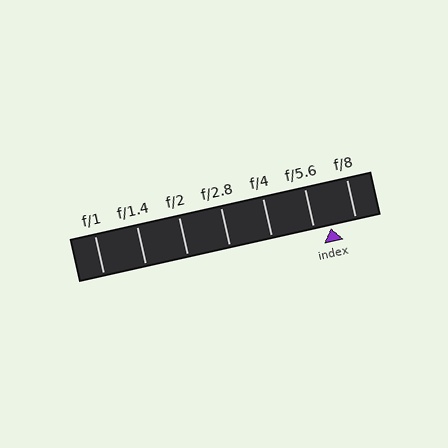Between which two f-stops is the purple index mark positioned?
The index mark is between f/5.6 and f/8.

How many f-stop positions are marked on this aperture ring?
There are 7 f-stop positions marked.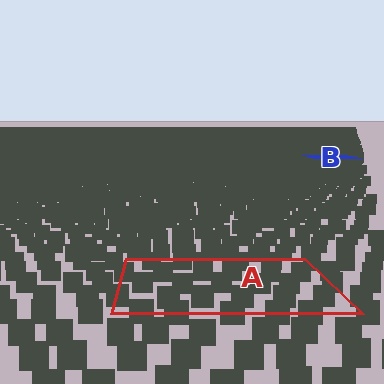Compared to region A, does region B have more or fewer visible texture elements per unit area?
Region B has more texture elements per unit area — they are packed more densely because it is farther away.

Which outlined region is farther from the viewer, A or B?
Region B is farther from the viewer — the texture elements inside it appear smaller and more densely packed.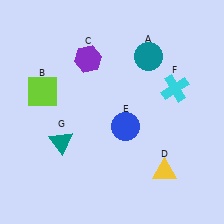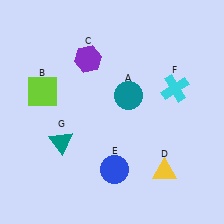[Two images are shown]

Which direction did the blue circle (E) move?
The blue circle (E) moved down.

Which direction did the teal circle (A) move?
The teal circle (A) moved down.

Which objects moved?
The objects that moved are: the teal circle (A), the blue circle (E).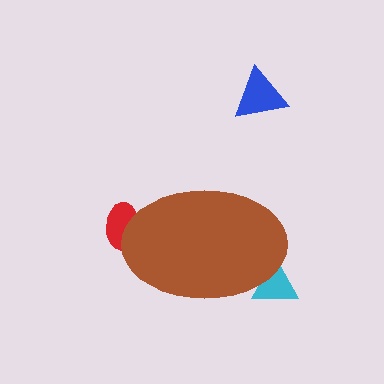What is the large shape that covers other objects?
A brown ellipse.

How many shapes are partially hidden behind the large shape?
2 shapes are partially hidden.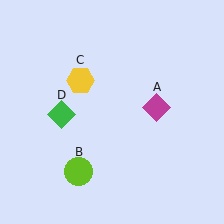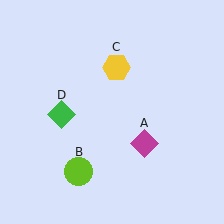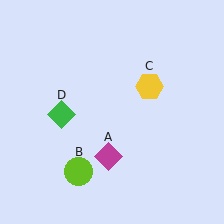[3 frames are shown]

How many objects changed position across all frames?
2 objects changed position: magenta diamond (object A), yellow hexagon (object C).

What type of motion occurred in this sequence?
The magenta diamond (object A), yellow hexagon (object C) rotated clockwise around the center of the scene.